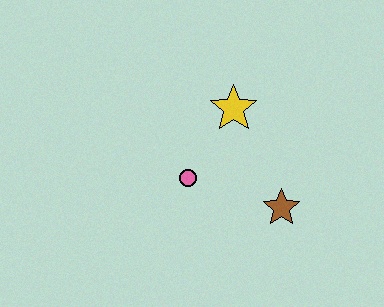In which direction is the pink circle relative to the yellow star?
The pink circle is below the yellow star.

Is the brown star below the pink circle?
Yes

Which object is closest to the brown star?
The pink circle is closest to the brown star.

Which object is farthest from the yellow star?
The brown star is farthest from the yellow star.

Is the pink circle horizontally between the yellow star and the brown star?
No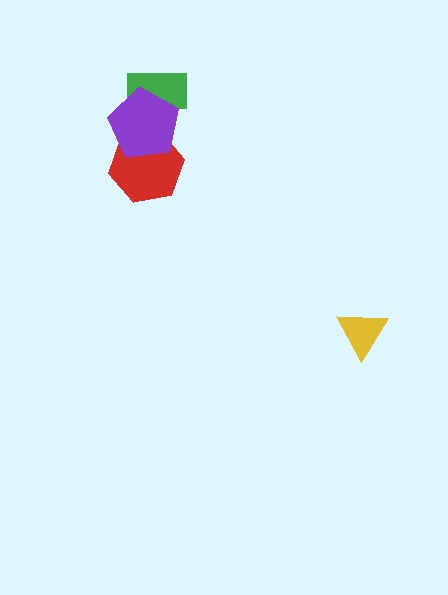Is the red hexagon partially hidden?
Yes, it is partially covered by another shape.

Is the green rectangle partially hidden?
Yes, it is partially covered by another shape.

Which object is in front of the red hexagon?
The purple pentagon is in front of the red hexagon.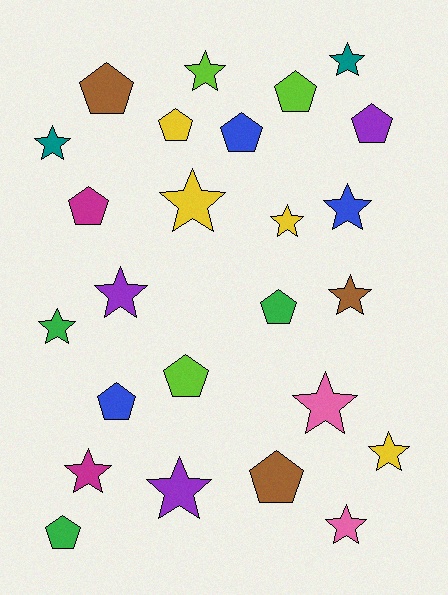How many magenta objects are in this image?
There are 2 magenta objects.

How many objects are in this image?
There are 25 objects.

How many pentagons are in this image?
There are 11 pentagons.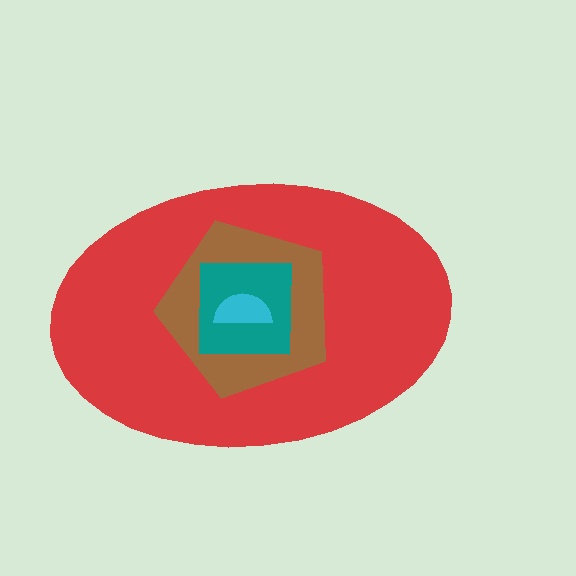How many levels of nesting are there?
4.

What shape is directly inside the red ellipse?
The brown pentagon.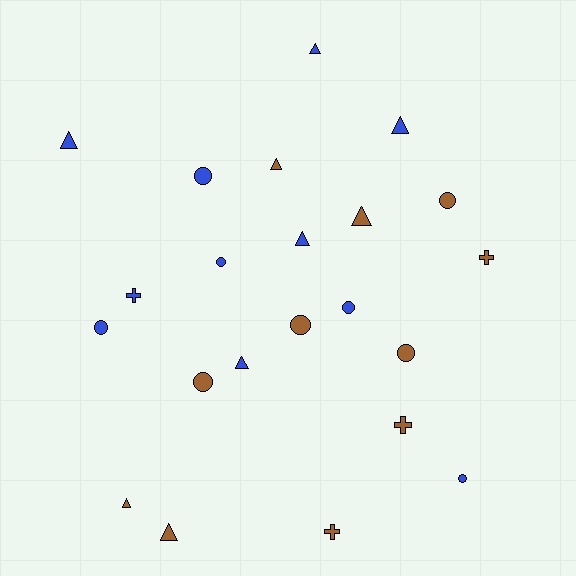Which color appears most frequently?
Brown, with 11 objects.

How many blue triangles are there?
There are 5 blue triangles.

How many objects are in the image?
There are 22 objects.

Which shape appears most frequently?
Triangle, with 9 objects.